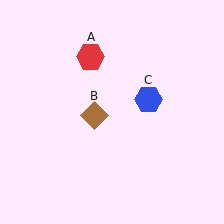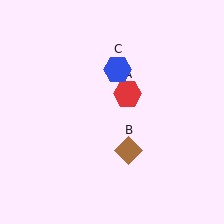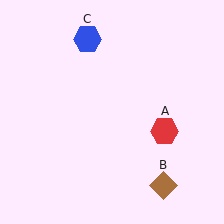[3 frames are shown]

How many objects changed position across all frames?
3 objects changed position: red hexagon (object A), brown diamond (object B), blue hexagon (object C).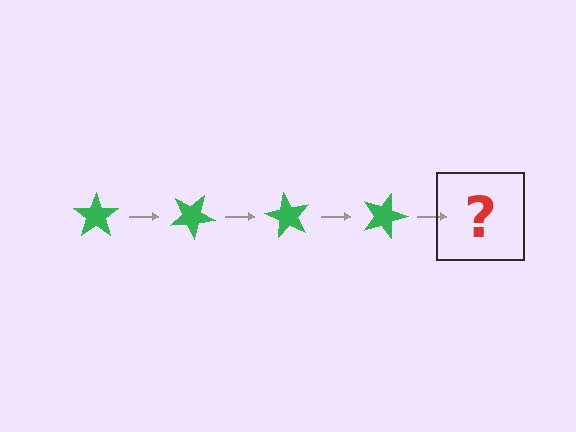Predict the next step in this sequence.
The next step is a green star rotated 120 degrees.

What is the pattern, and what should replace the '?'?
The pattern is that the star rotates 30 degrees each step. The '?' should be a green star rotated 120 degrees.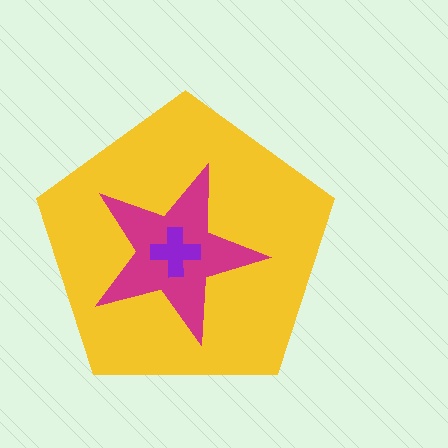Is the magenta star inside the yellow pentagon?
Yes.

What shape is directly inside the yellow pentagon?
The magenta star.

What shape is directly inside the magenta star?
The purple cross.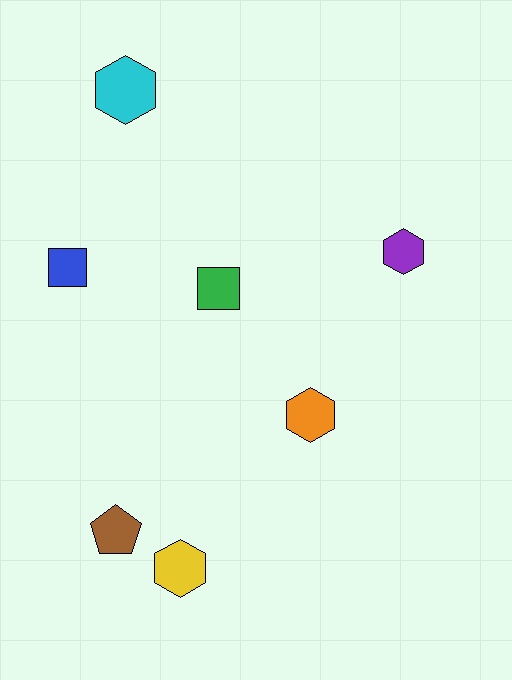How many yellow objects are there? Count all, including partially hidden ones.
There is 1 yellow object.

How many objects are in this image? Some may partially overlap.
There are 7 objects.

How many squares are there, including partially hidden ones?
There are 2 squares.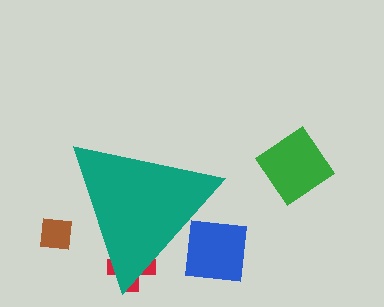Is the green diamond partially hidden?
No, the green diamond is fully visible.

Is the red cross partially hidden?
Yes, the red cross is partially hidden behind the teal triangle.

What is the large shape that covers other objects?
A teal triangle.